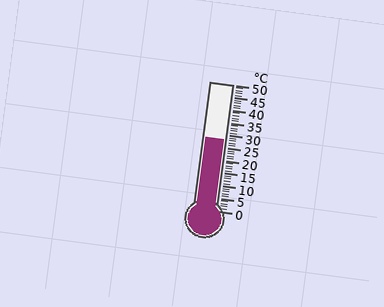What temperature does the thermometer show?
The thermometer shows approximately 28°C.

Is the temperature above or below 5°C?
The temperature is above 5°C.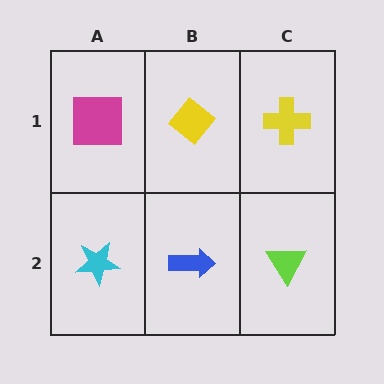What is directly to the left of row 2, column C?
A blue arrow.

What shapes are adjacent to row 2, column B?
A yellow diamond (row 1, column B), a cyan star (row 2, column A), a lime triangle (row 2, column C).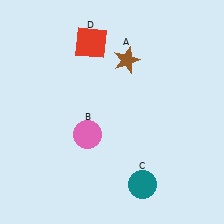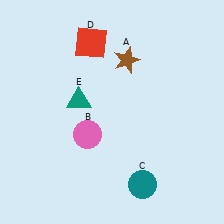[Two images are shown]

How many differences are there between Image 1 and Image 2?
There is 1 difference between the two images.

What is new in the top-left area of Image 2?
A teal triangle (E) was added in the top-left area of Image 2.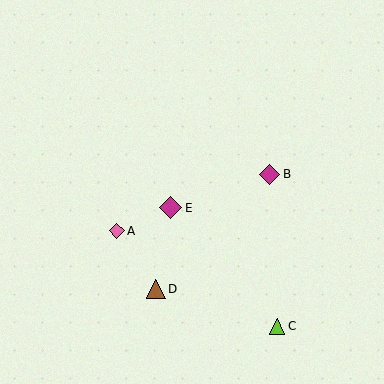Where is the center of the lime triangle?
The center of the lime triangle is at (277, 326).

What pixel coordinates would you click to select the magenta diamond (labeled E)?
Click at (171, 208) to select the magenta diamond E.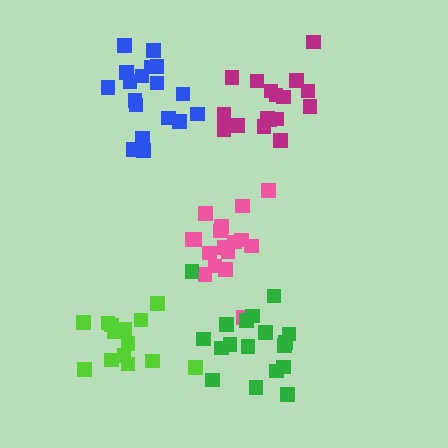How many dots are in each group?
Group 1: 18 dots, Group 2: 17 dots, Group 3: 18 dots, Group 4: 18 dots, Group 5: 15 dots (86 total).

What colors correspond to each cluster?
The clusters are colored: pink, magenta, blue, green, lime.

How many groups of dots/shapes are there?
There are 5 groups.